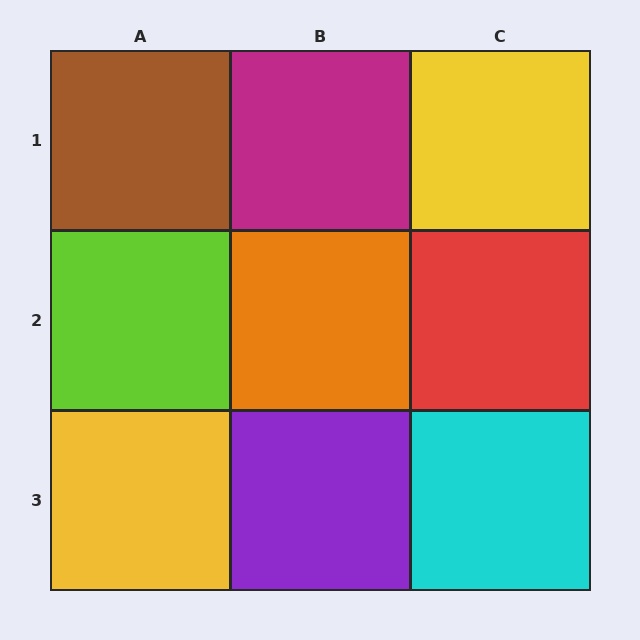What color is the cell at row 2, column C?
Red.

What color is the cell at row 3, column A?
Yellow.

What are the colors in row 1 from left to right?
Brown, magenta, yellow.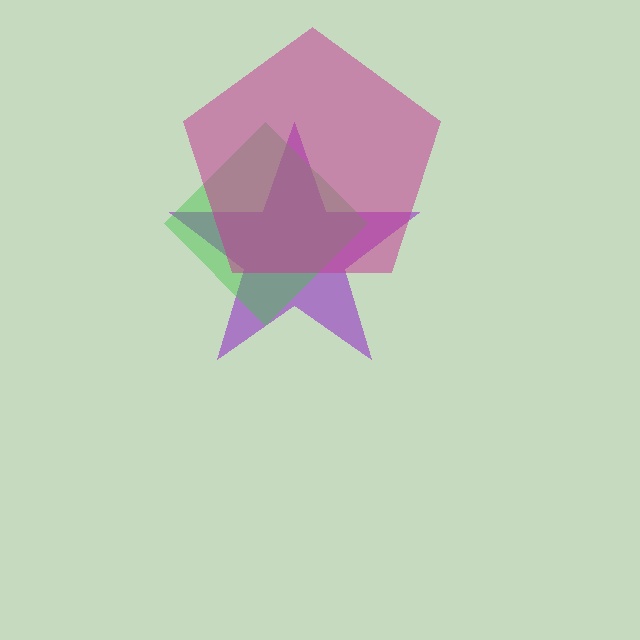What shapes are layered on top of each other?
The layered shapes are: a purple star, a green diamond, a magenta pentagon.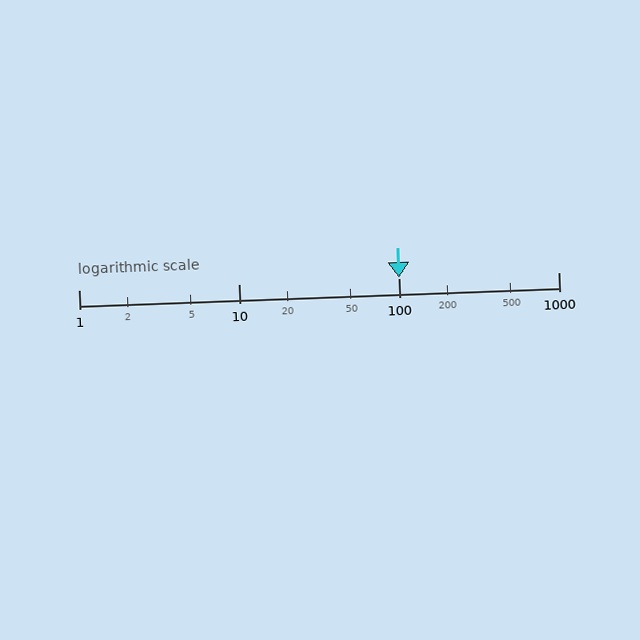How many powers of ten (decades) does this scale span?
The scale spans 3 decades, from 1 to 1000.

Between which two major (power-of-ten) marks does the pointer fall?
The pointer is between 100 and 1000.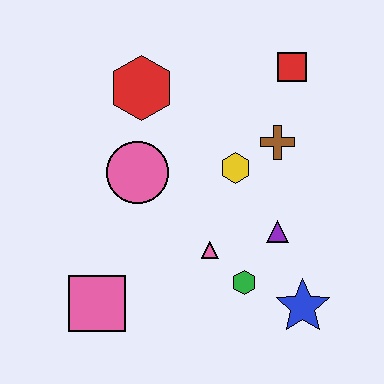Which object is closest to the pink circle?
The red hexagon is closest to the pink circle.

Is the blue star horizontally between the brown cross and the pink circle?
No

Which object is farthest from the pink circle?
The blue star is farthest from the pink circle.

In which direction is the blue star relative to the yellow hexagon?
The blue star is below the yellow hexagon.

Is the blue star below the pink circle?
Yes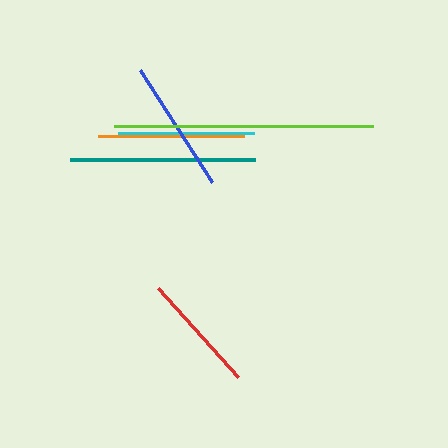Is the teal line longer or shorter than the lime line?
The lime line is longer than the teal line.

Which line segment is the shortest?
The red line is the shortest at approximately 119 pixels.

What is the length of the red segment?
The red segment is approximately 119 pixels long.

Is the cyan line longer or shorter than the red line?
The cyan line is longer than the red line.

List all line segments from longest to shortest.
From longest to shortest: lime, teal, orange, cyan, blue, red.